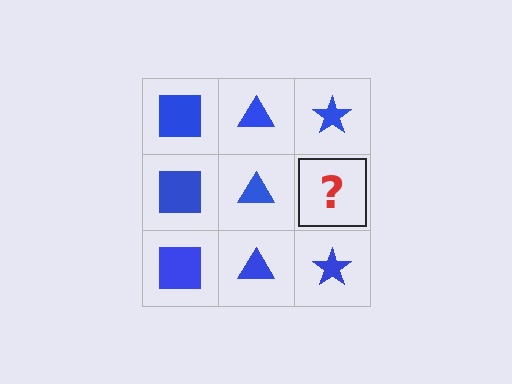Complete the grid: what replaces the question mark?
The question mark should be replaced with a blue star.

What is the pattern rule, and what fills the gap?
The rule is that each column has a consistent shape. The gap should be filled with a blue star.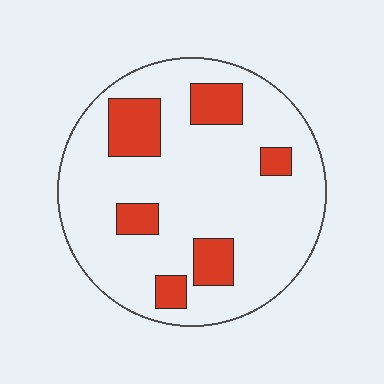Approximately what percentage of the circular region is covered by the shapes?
Approximately 20%.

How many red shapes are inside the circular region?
6.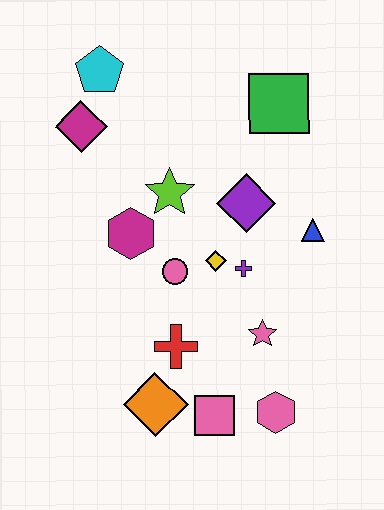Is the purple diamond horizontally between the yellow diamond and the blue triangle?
Yes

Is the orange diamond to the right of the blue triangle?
No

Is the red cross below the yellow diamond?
Yes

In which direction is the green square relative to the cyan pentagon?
The green square is to the right of the cyan pentagon.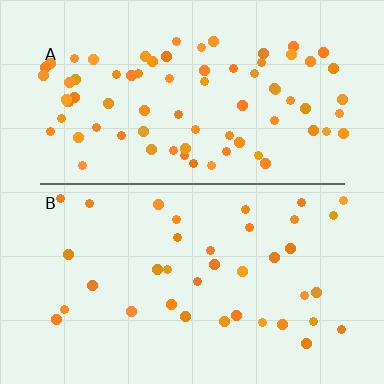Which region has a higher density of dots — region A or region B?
A (the top).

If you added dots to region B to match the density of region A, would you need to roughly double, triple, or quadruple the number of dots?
Approximately double.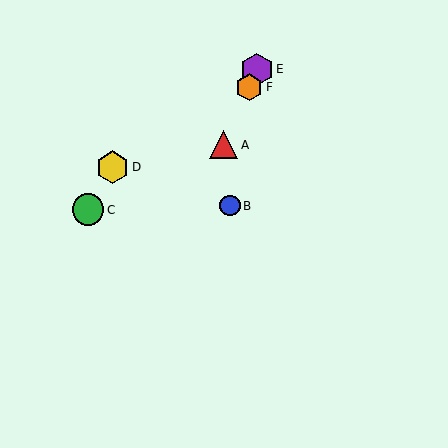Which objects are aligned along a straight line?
Objects A, E, F are aligned along a straight line.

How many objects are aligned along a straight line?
3 objects (A, E, F) are aligned along a straight line.